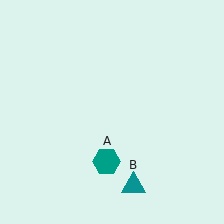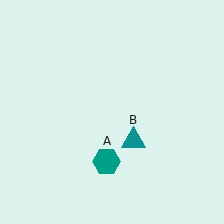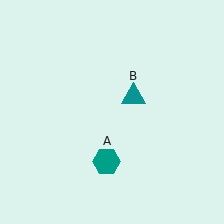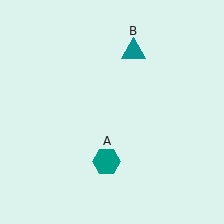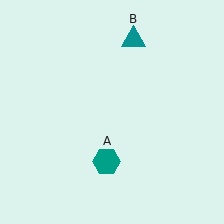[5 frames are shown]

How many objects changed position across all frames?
1 object changed position: teal triangle (object B).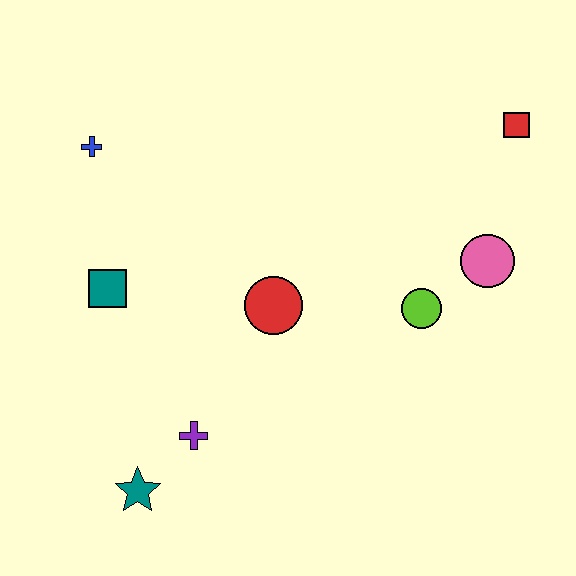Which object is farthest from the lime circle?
The blue cross is farthest from the lime circle.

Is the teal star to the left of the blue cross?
No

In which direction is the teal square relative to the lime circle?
The teal square is to the left of the lime circle.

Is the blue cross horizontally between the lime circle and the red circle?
No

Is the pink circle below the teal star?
No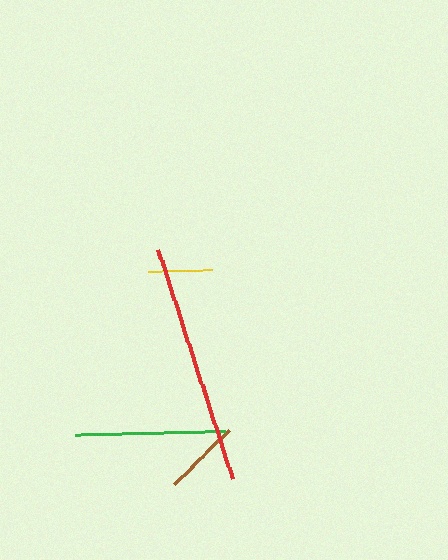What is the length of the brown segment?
The brown segment is approximately 77 pixels long.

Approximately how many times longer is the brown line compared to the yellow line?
The brown line is approximately 1.2 times the length of the yellow line.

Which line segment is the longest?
The red line is the longest at approximately 241 pixels.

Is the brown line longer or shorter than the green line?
The green line is longer than the brown line.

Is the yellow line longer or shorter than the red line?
The red line is longer than the yellow line.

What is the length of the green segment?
The green segment is approximately 150 pixels long.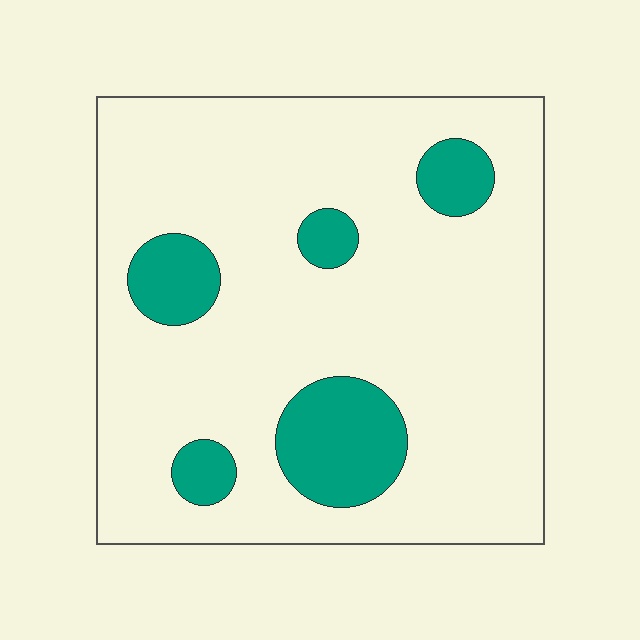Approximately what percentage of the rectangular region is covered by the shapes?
Approximately 15%.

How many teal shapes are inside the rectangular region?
5.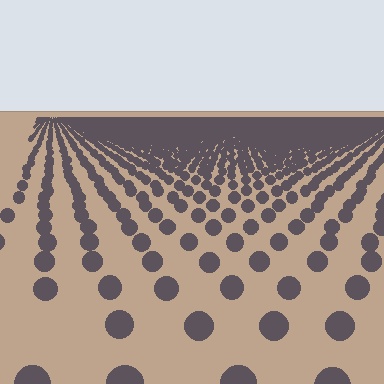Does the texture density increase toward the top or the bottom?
Density increases toward the top.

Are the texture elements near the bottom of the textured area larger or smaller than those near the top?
Larger. Near the bottom, elements are closer to the viewer and appear at a bigger on-screen size.